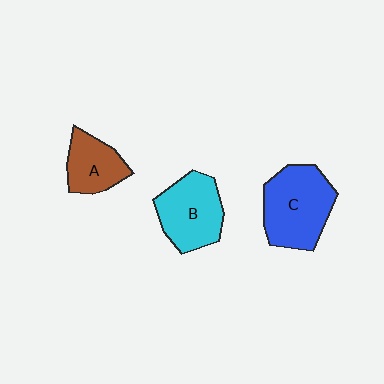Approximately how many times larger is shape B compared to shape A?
Approximately 1.4 times.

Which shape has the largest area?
Shape C (blue).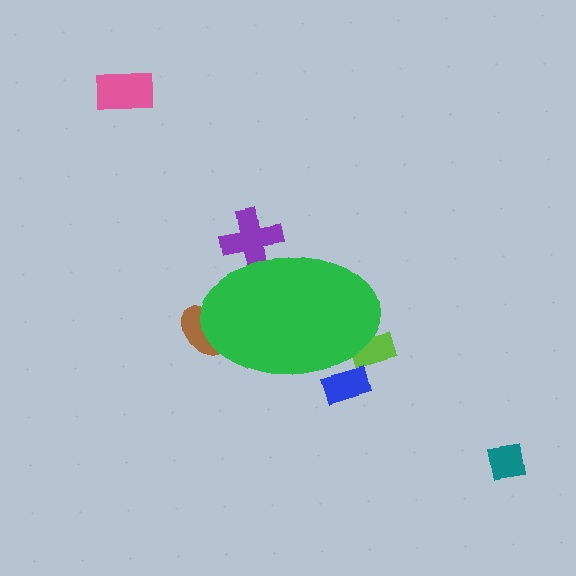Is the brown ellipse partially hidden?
Yes, the brown ellipse is partially hidden behind the green ellipse.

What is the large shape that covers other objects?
A green ellipse.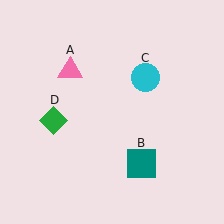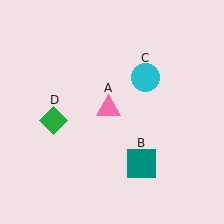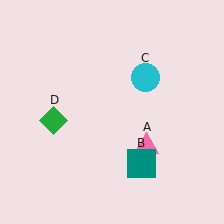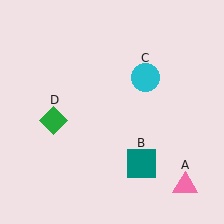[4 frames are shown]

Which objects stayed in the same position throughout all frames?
Teal square (object B) and cyan circle (object C) and green diamond (object D) remained stationary.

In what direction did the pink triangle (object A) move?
The pink triangle (object A) moved down and to the right.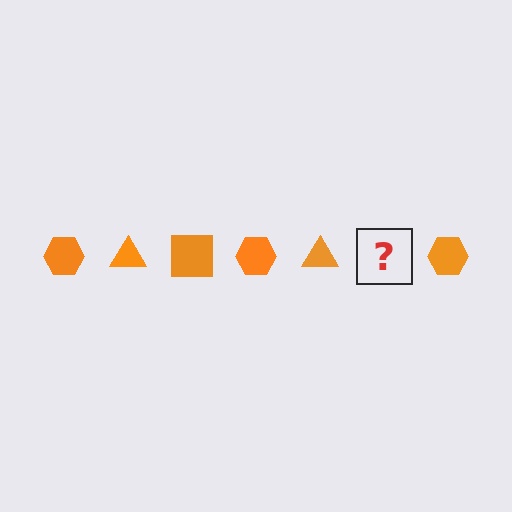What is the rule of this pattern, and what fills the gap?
The rule is that the pattern cycles through hexagon, triangle, square shapes in orange. The gap should be filled with an orange square.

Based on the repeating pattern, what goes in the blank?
The blank should be an orange square.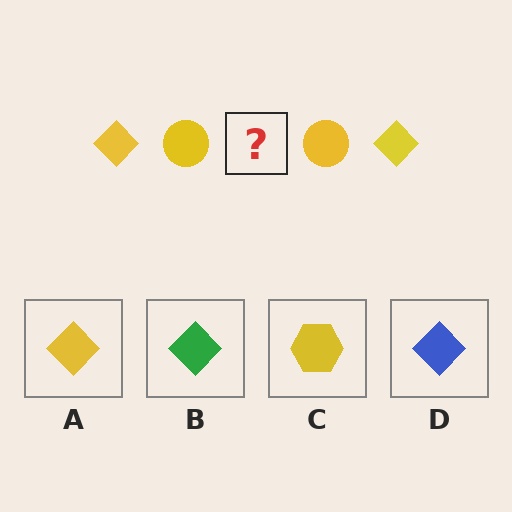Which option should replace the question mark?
Option A.